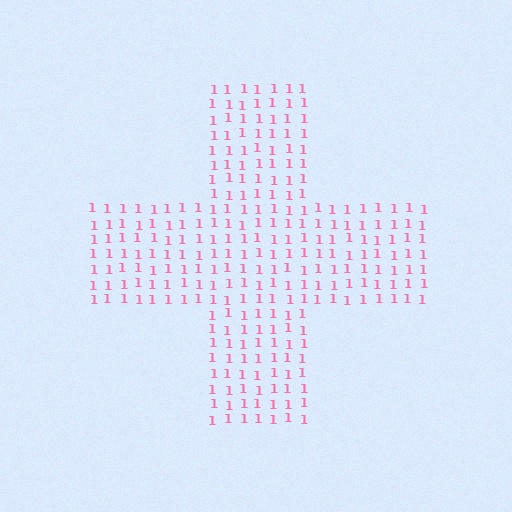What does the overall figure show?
The overall figure shows a cross.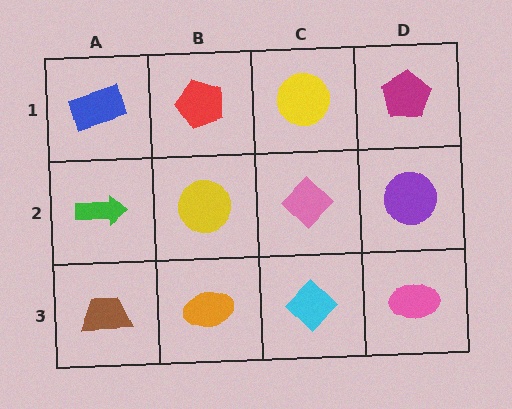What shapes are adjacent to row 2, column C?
A yellow circle (row 1, column C), a cyan diamond (row 3, column C), a yellow circle (row 2, column B), a purple circle (row 2, column D).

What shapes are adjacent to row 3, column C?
A pink diamond (row 2, column C), an orange ellipse (row 3, column B), a pink ellipse (row 3, column D).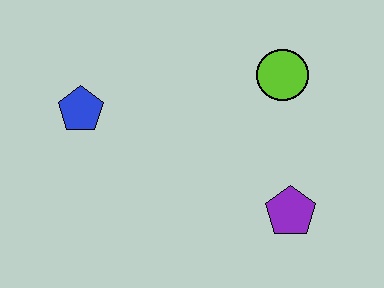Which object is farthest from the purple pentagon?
The blue pentagon is farthest from the purple pentagon.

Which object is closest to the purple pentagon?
The lime circle is closest to the purple pentagon.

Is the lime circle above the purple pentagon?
Yes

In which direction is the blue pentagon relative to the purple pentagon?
The blue pentagon is to the left of the purple pentagon.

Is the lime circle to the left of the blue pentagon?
No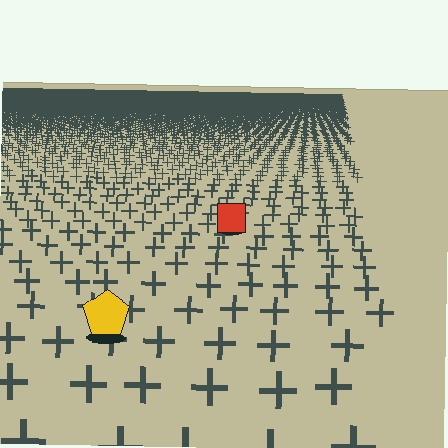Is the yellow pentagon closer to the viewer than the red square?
Yes. The yellow pentagon is closer — you can tell from the texture gradient: the ground texture is coarser near it.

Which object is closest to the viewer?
The yellow pentagon is closest. The texture marks near it are larger and more spread out.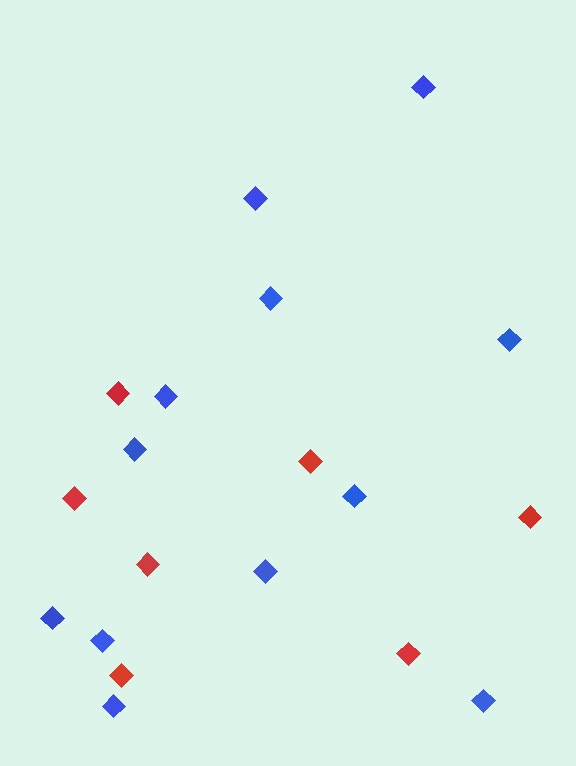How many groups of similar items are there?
There are 2 groups: one group of blue diamonds (12) and one group of red diamonds (7).